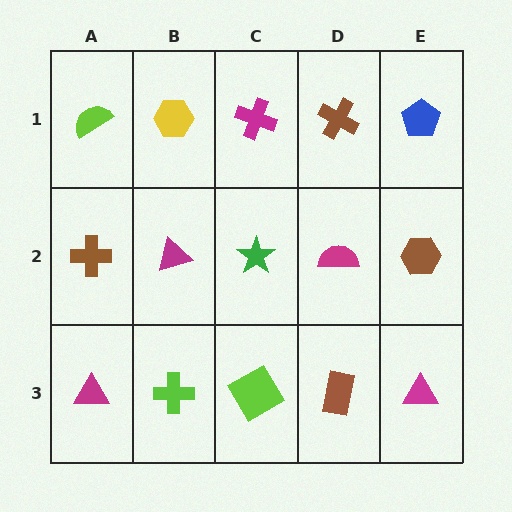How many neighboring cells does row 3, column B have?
3.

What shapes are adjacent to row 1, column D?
A magenta semicircle (row 2, column D), a magenta cross (row 1, column C), a blue pentagon (row 1, column E).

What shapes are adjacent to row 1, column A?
A brown cross (row 2, column A), a yellow hexagon (row 1, column B).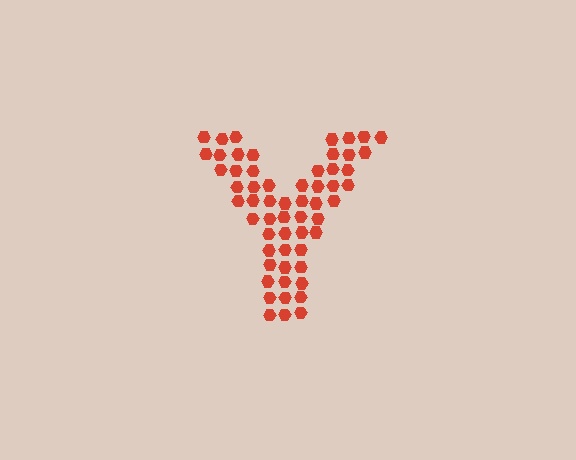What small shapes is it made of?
It is made of small hexagons.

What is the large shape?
The large shape is the letter Y.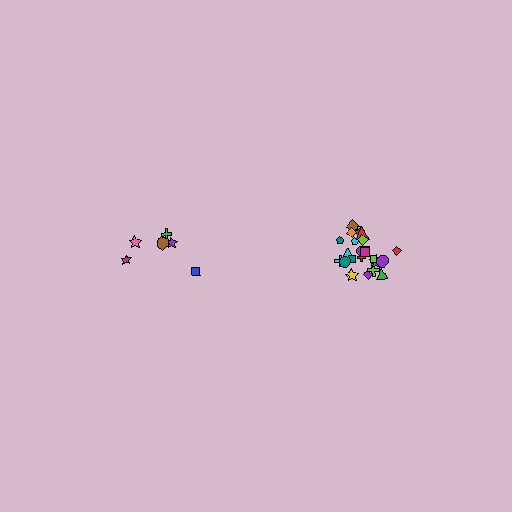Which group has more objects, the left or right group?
The right group.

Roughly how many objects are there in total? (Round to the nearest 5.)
Roughly 30 objects in total.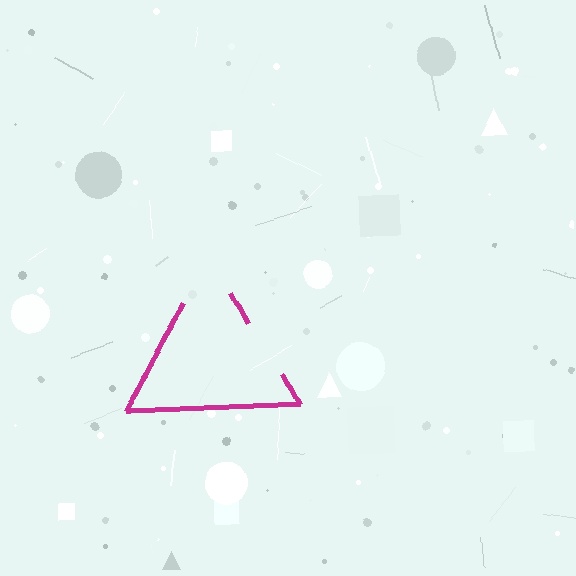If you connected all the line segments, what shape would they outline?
They would outline a triangle.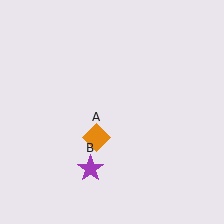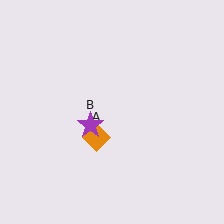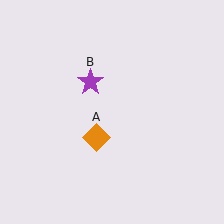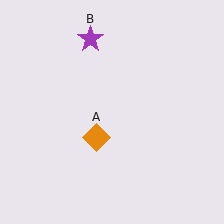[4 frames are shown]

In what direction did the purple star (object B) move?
The purple star (object B) moved up.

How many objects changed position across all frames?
1 object changed position: purple star (object B).